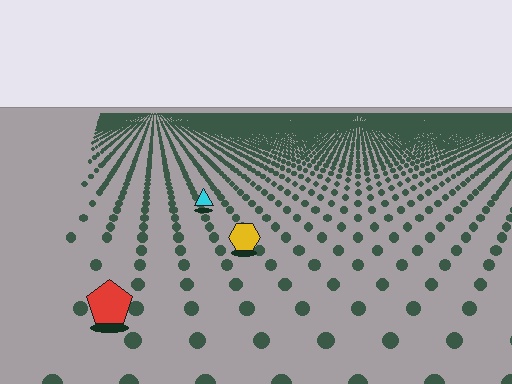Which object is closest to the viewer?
The red pentagon is closest. The texture marks near it are larger and more spread out.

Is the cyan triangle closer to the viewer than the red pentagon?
No. The red pentagon is closer — you can tell from the texture gradient: the ground texture is coarser near it.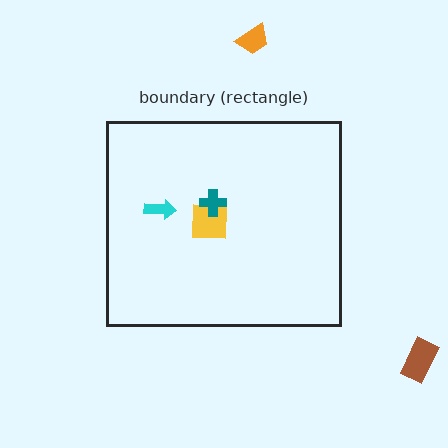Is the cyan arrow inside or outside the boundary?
Inside.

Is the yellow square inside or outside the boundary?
Inside.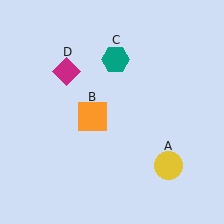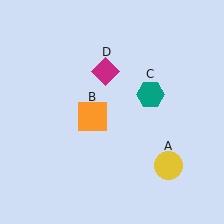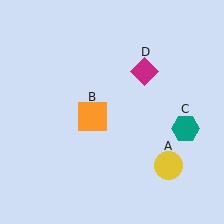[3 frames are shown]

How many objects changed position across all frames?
2 objects changed position: teal hexagon (object C), magenta diamond (object D).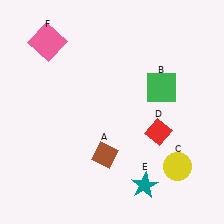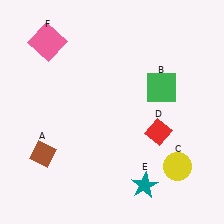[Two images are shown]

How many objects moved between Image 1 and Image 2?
1 object moved between the two images.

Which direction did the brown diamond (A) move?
The brown diamond (A) moved left.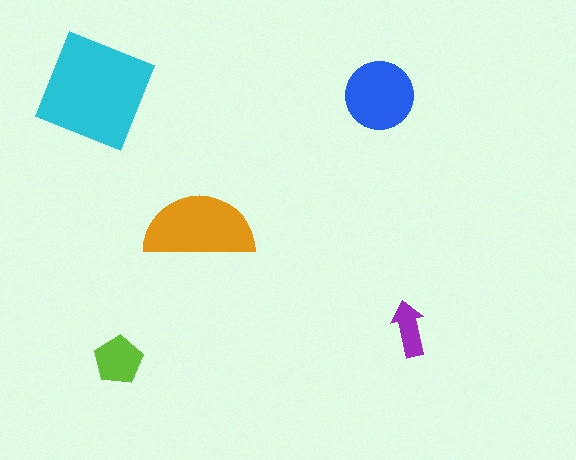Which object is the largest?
The cyan square.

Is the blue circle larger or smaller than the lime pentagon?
Larger.